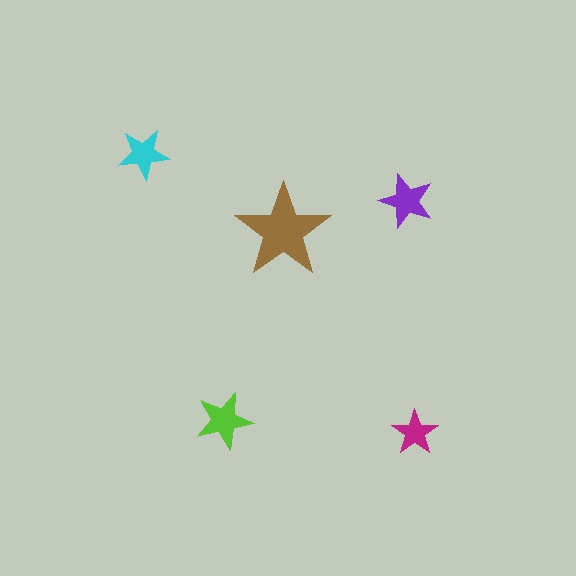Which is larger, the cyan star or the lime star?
The lime one.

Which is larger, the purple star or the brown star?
The brown one.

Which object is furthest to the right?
The magenta star is rightmost.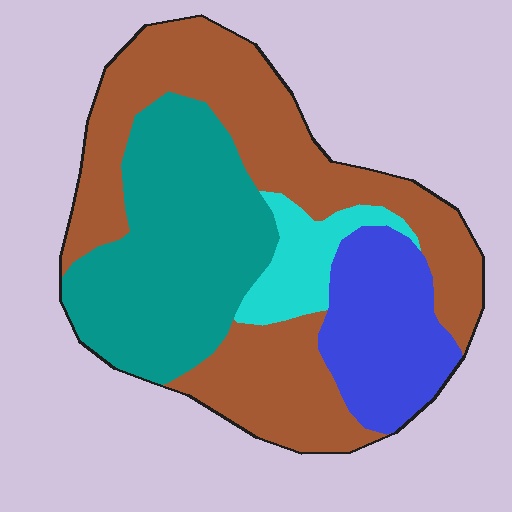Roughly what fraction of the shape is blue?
Blue takes up less than a sixth of the shape.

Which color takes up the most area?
Brown, at roughly 45%.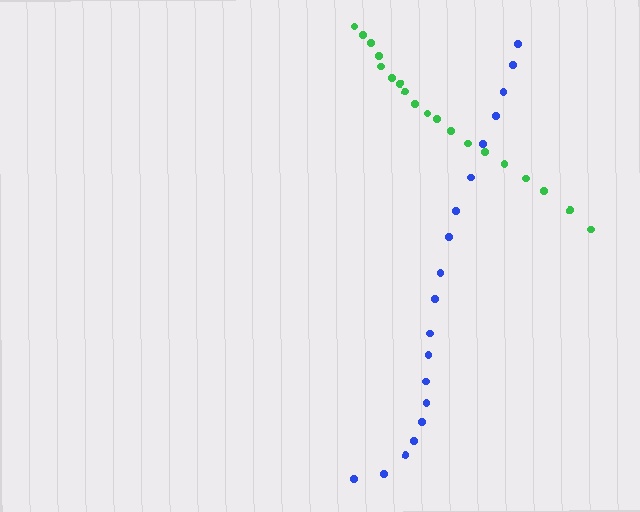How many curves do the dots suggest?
There are 2 distinct paths.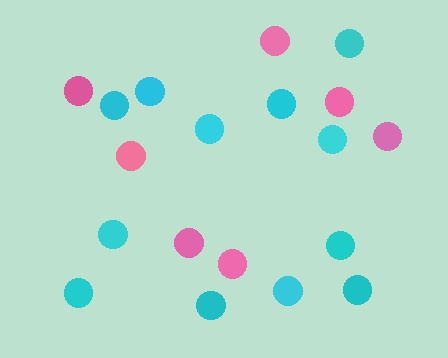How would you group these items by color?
There are 2 groups: one group of cyan circles (12) and one group of pink circles (7).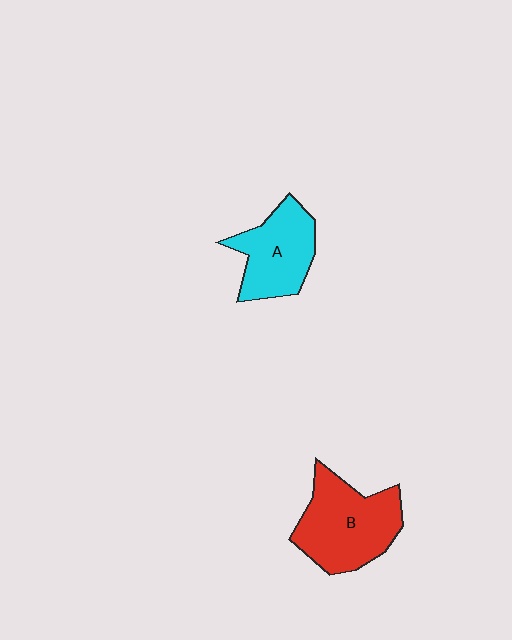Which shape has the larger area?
Shape B (red).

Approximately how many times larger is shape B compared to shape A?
Approximately 1.3 times.